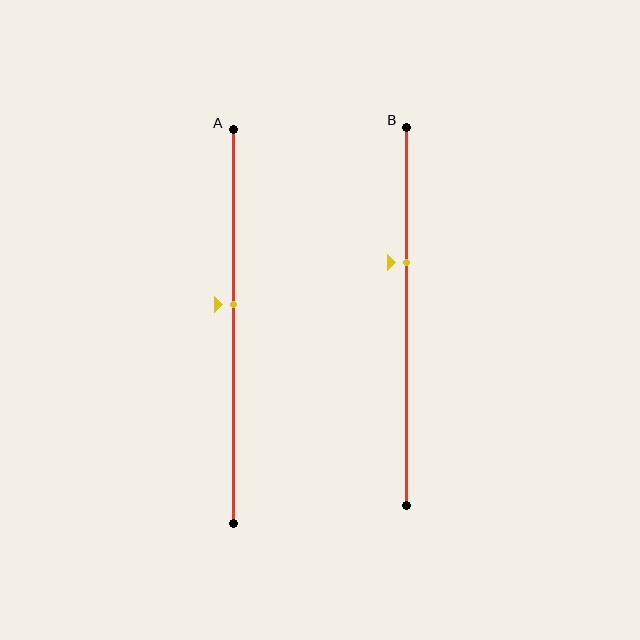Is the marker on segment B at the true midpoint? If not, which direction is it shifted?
No, the marker on segment B is shifted upward by about 14% of the segment length.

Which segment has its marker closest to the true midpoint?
Segment A has its marker closest to the true midpoint.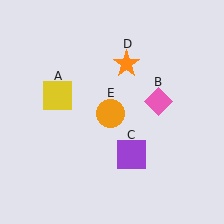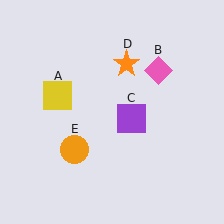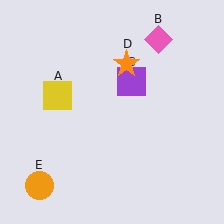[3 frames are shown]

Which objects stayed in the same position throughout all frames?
Yellow square (object A) and orange star (object D) remained stationary.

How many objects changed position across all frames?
3 objects changed position: pink diamond (object B), purple square (object C), orange circle (object E).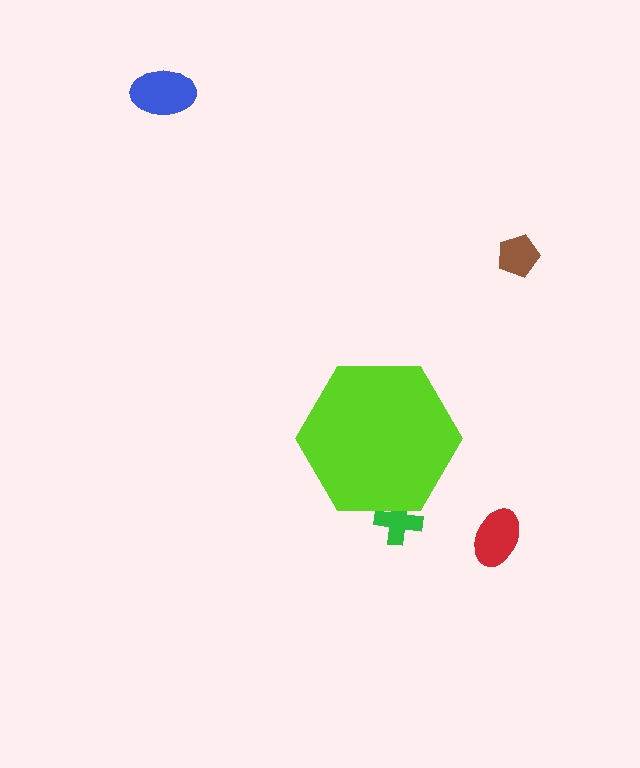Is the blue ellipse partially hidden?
No, the blue ellipse is fully visible.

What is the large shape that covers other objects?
A lime hexagon.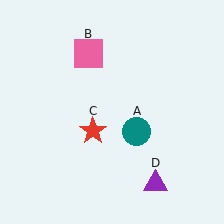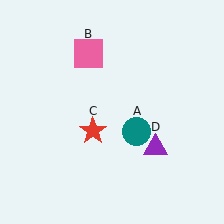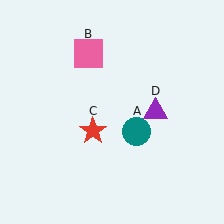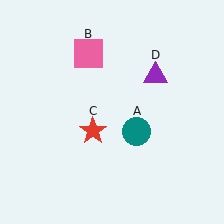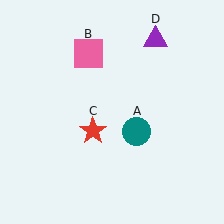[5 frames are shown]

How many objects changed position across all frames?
1 object changed position: purple triangle (object D).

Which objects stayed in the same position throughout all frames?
Teal circle (object A) and pink square (object B) and red star (object C) remained stationary.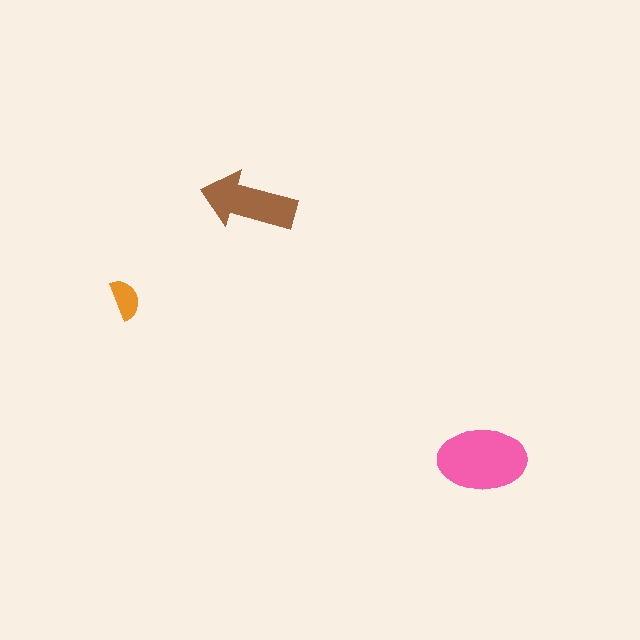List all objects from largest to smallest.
The pink ellipse, the brown arrow, the orange semicircle.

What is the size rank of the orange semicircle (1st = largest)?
3rd.